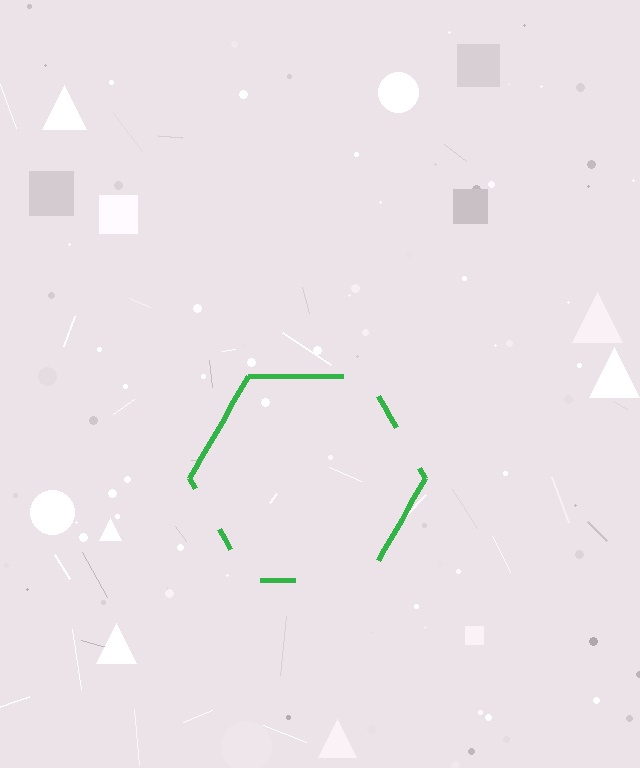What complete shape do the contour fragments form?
The contour fragments form a hexagon.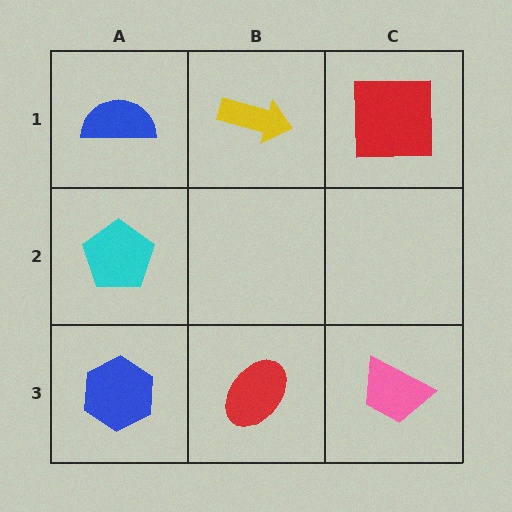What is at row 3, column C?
A pink trapezoid.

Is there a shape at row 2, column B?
No, that cell is empty.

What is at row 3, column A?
A blue hexagon.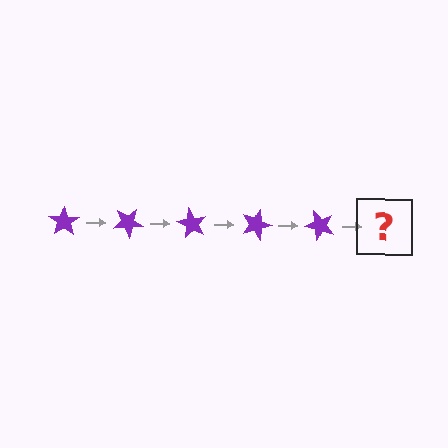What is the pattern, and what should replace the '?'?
The pattern is that the star rotates 30 degrees each step. The '?' should be a purple star rotated 150 degrees.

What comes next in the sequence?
The next element should be a purple star rotated 150 degrees.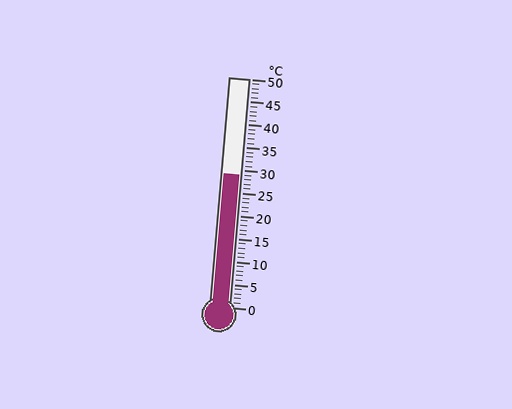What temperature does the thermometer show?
The thermometer shows approximately 29°C.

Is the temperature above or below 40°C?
The temperature is below 40°C.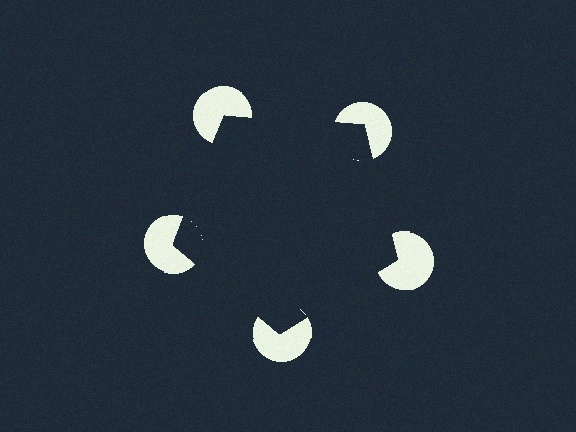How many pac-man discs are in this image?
There are 5 — one at each vertex of the illusory pentagon.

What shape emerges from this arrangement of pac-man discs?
An illusory pentagon — its edges are inferred from the aligned wedge cuts in the pac-man discs, not physically drawn.